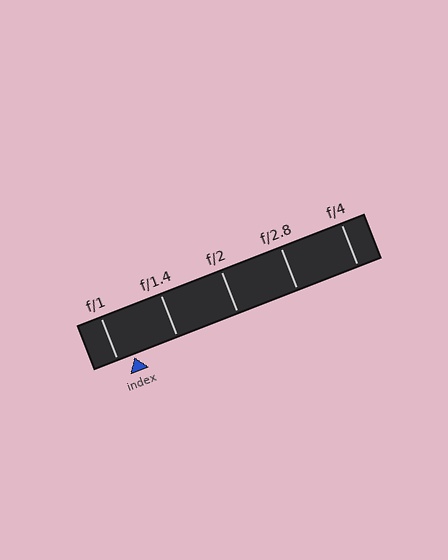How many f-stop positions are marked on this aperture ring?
There are 5 f-stop positions marked.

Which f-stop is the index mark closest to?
The index mark is closest to f/1.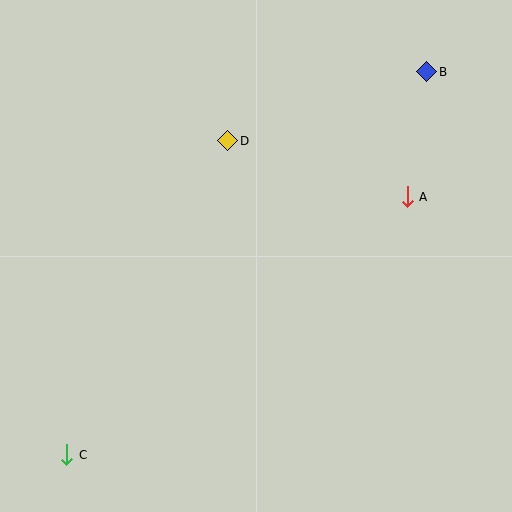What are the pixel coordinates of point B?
Point B is at (427, 72).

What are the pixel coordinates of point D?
Point D is at (228, 141).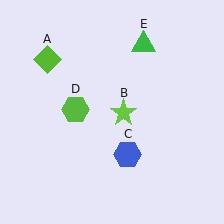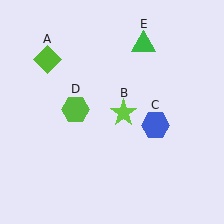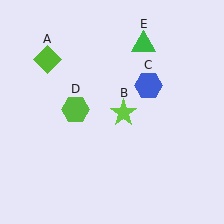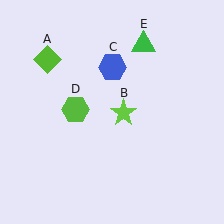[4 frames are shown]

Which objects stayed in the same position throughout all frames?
Lime diamond (object A) and lime star (object B) and lime hexagon (object D) and green triangle (object E) remained stationary.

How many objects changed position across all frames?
1 object changed position: blue hexagon (object C).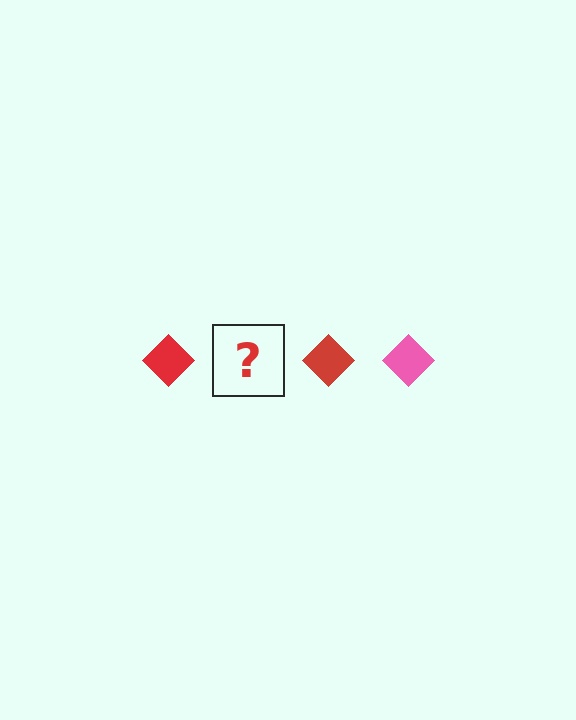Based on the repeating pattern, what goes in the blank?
The blank should be a pink diamond.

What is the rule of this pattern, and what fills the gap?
The rule is that the pattern cycles through red, pink diamonds. The gap should be filled with a pink diamond.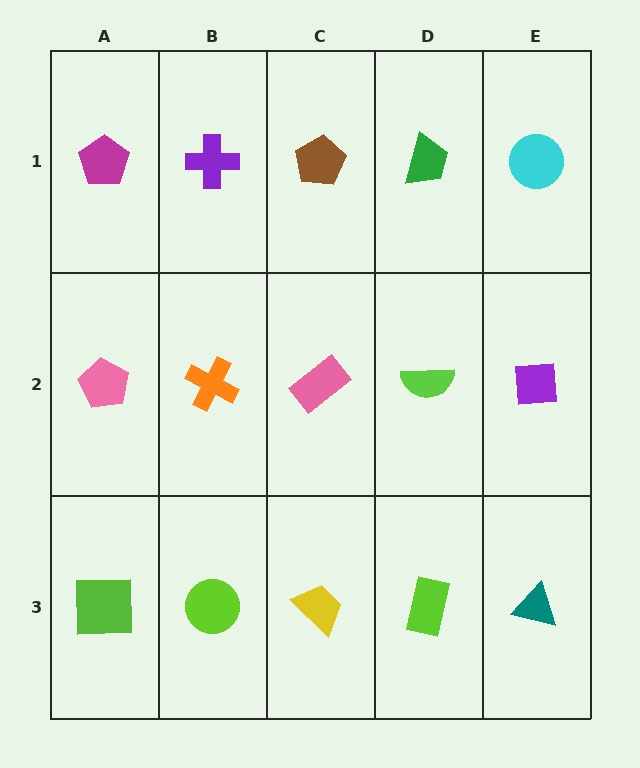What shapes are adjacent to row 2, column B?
A purple cross (row 1, column B), a lime circle (row 3, column B), a pink pentagon (row 2, column A), a pink rectangle (row 2, column C).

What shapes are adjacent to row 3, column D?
A lime semicircle (row 2, column D), a yellow trapezoid (row 3, column C), a teal triangle (row 3, column E).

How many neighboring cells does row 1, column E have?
2.